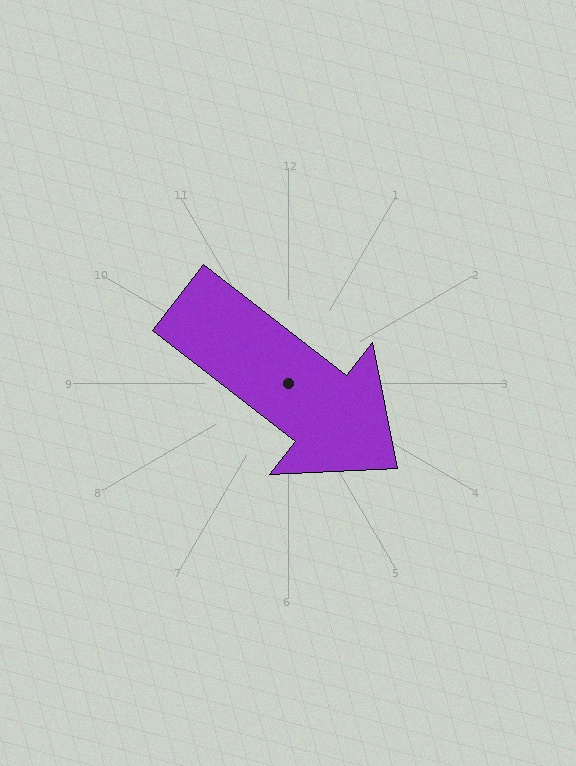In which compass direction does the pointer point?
Southeast.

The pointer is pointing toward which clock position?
Roughly 4 o'clock.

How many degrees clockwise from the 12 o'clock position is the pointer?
Approximately 128 degrees.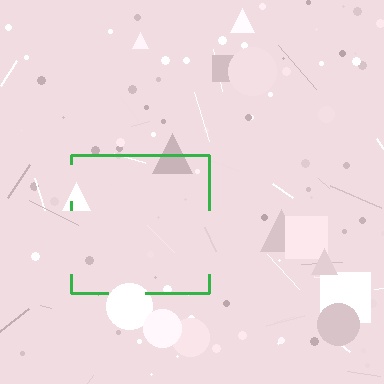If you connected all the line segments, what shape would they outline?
They would outline a square.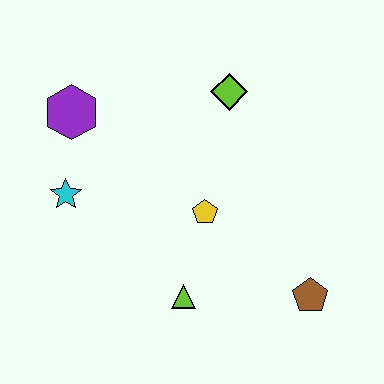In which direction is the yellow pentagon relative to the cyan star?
The yellow pentagon is to the right of the cyan star.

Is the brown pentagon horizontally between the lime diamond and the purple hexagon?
No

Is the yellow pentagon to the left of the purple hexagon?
No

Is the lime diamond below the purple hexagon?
No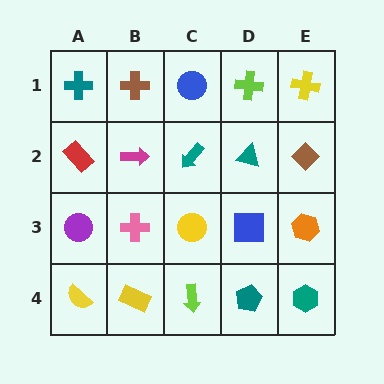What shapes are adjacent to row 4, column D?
A blue square (row 3, column D), a lime arrow (row 4, column C), a teal hexagon (row 4, column E).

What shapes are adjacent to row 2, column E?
A yellow cross (row 1, column E), an orange hexagon (row 3, column E), a teal triangle (row 2, column D).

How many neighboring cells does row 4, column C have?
3.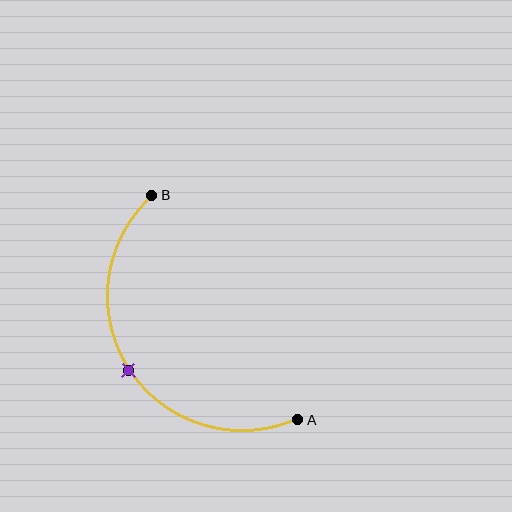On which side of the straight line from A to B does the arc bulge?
The arc bulges to the left of the straight line connecting A and B.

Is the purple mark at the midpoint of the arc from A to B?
Yes. The purple mark lies on the arc at equal arc-length from both A and B — it is the arc midpoint.